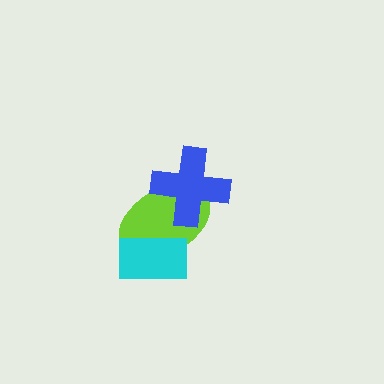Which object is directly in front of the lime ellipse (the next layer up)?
The blue cross is directly in front of the lime ellipse.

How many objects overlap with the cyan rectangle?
1 object overlaps with the cyan rectangle.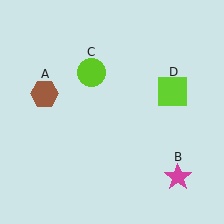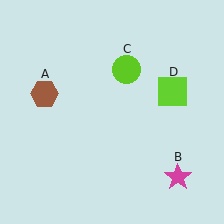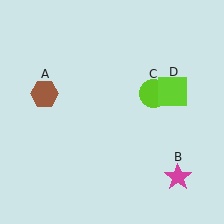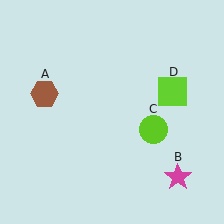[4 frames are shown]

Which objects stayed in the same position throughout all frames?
Brown hexagon (object A) and magenta star (object B) and lime square (object D) remained stationary.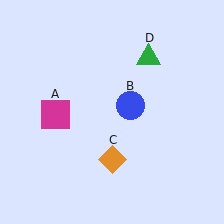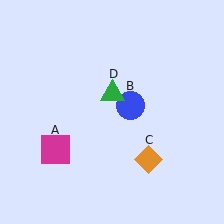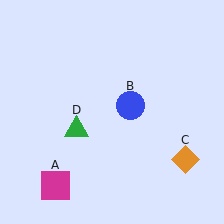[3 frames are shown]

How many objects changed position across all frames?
3 objects changed position: magenta square (object A), orange diamond (object C), green triangle (object D).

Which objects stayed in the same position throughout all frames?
Blue circle (object B) remained stationary.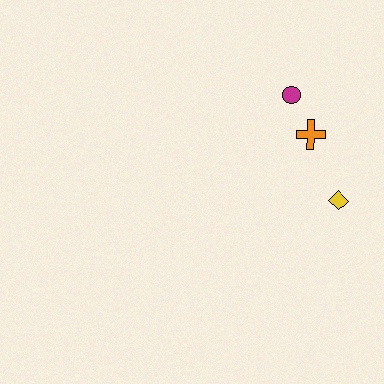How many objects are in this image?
There are 3 objects.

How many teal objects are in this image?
There are no teal objects.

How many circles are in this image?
There is 1 circle.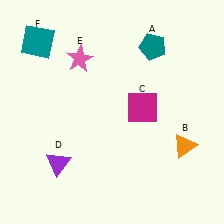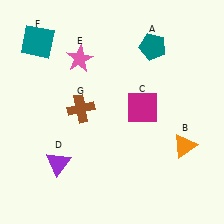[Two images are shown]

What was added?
A brown cross (G) was added in Image 2.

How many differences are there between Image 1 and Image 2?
There is 1 difference between the two images.